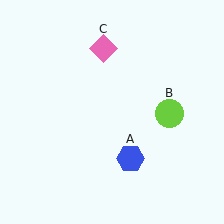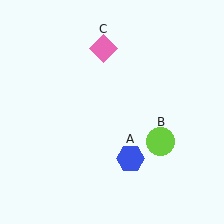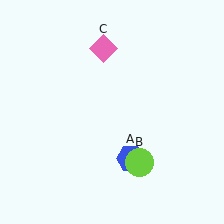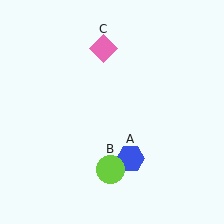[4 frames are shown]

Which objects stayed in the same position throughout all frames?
Blue hexagon (object A) and pink diamond (object C) remained stationary.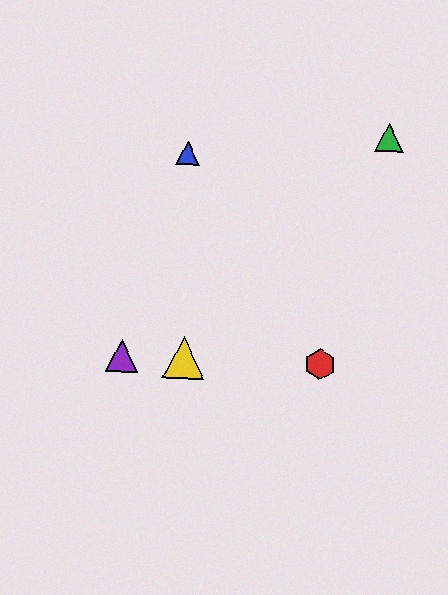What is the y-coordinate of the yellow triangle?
The yellow triangle is at y≈358.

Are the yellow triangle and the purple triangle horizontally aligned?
Yes, both are at y≈358.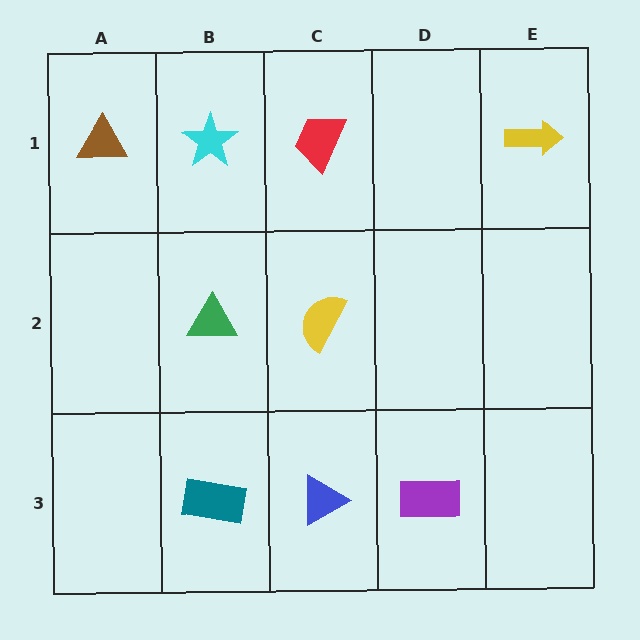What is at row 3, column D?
A purple rectangle.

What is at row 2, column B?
A green triangle.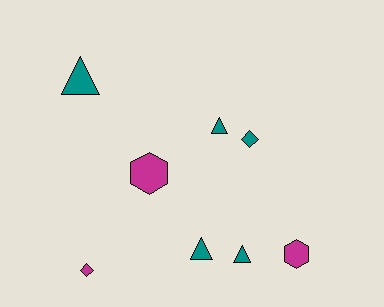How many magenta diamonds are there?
There is 1 magenta diamond.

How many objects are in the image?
There are 8 objects.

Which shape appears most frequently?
Triangle, with 4 objects.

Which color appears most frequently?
Teal, with 5 objects.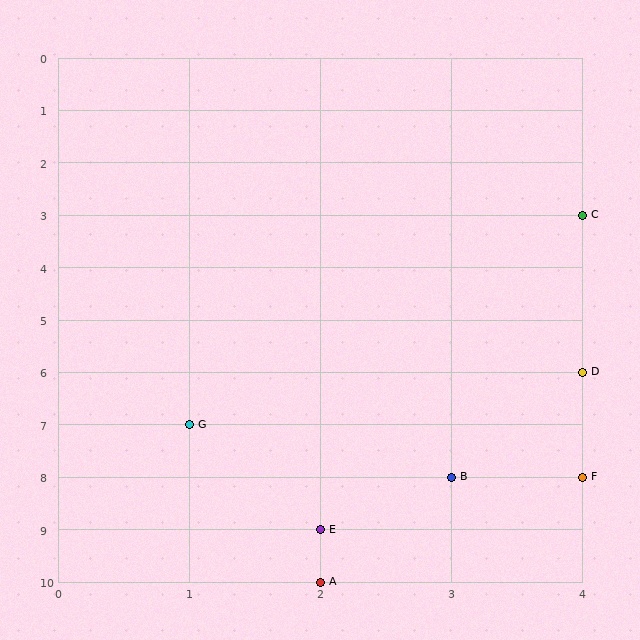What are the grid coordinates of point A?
Point A is at grid coordinates (2, 10).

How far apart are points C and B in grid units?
Points C and B are 1 column and 5 rows apart (about 5.1 grid units diagonally).